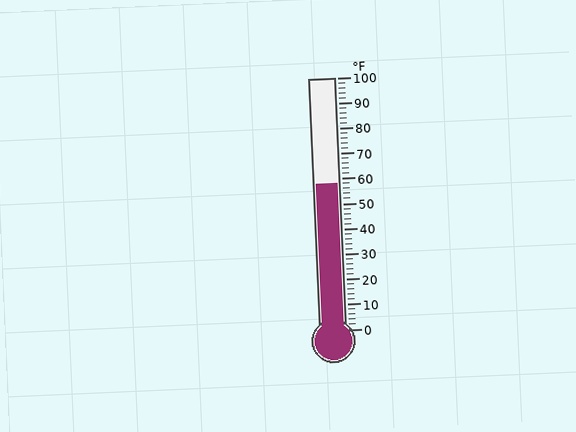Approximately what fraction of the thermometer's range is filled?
The thermometer is filled to approximately 60% of its range.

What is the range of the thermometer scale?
The thermometer scale ranges from 0°F to 100°F.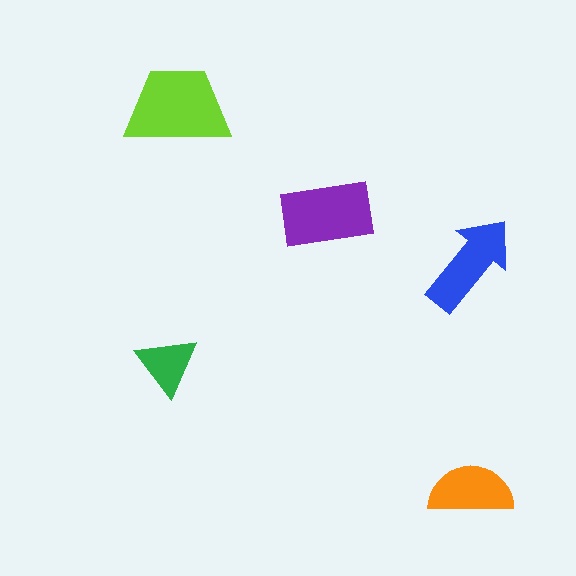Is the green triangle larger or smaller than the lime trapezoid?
Smaller.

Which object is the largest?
The lime trapezoid.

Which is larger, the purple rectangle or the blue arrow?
The purple rectangle.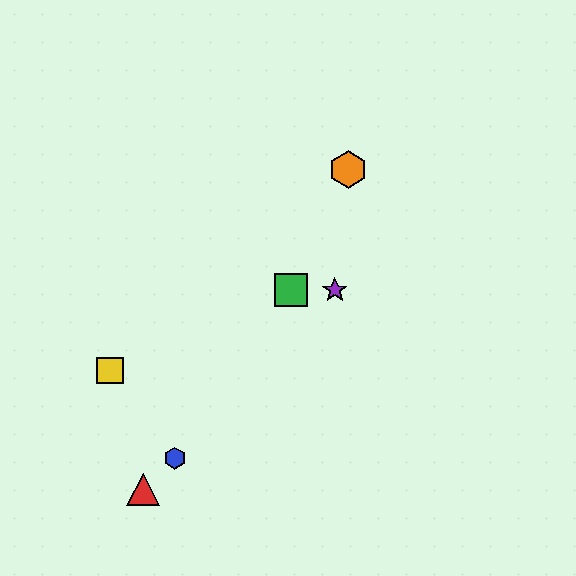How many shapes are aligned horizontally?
2 shapes (the green square, the purple star) are aligned horizontally.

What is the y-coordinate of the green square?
The green square is at y≈290.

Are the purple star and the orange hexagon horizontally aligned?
No, the purple star is at y≈290 and the orange hexagon is at y≈170.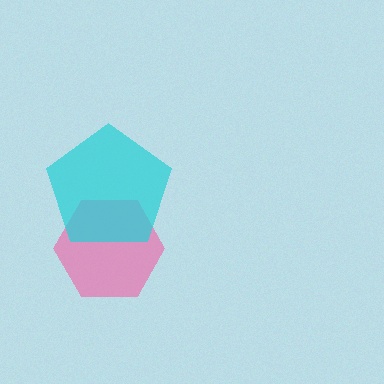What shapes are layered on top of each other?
The layered shapes are: a pink hexagon, a cyan pentagon.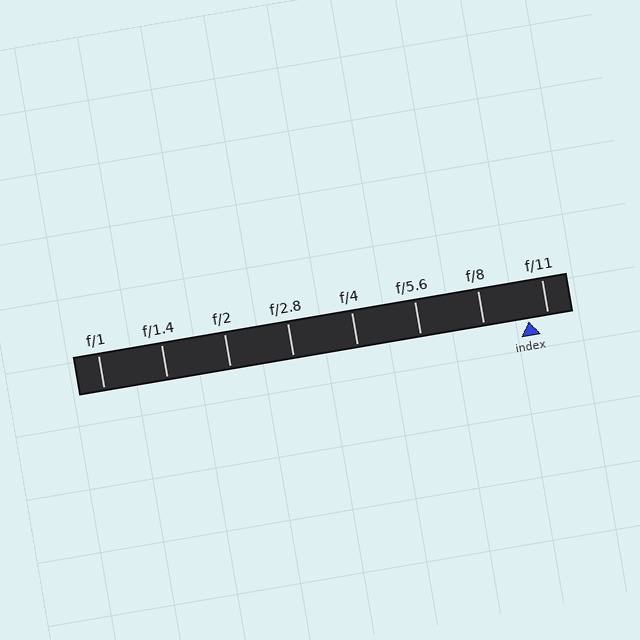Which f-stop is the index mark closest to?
The index mark is closest to f/11.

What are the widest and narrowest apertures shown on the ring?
The widest aperture shown is f/1 and the narrowest is f/11.